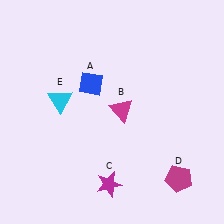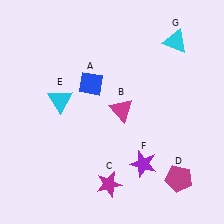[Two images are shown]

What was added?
A purple star (F), a cyan triangle (G) were added in Image 2.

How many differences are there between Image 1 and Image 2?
There are 2 differences between the two images.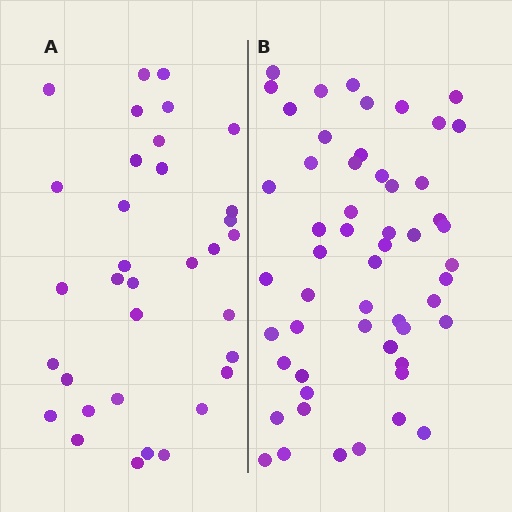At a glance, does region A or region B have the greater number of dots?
Region B (the right region) has more dots.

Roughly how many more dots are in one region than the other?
Region B has approximately 20 more dots than region A.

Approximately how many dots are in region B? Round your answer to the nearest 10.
About 50 dots. (The exact count is 54, which rounds to 50.)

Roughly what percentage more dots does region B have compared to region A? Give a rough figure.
About 60% more.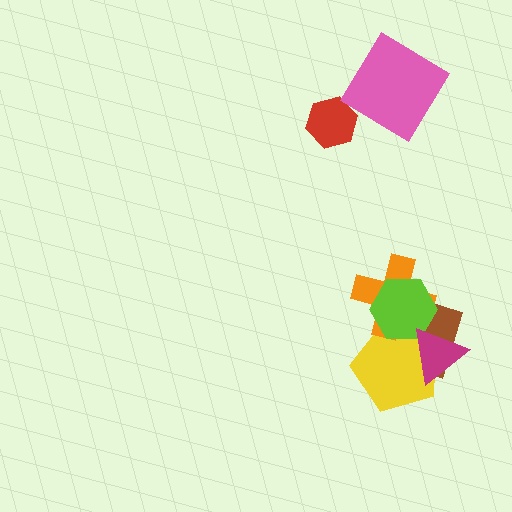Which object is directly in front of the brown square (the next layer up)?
The yellow pentagon is directly in front of the brown square.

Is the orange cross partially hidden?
Yes, it is partially covered by another shape.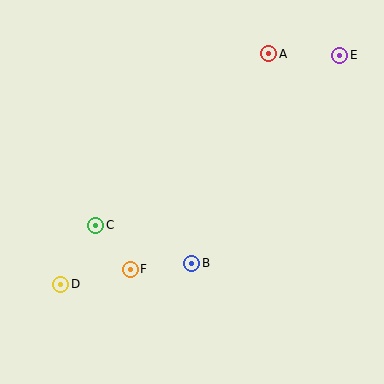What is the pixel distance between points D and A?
The distance between D and A is 311 pixels.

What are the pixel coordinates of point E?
Point E is at (339, 56).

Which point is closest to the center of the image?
Point B at (192, 263) is closest to the center.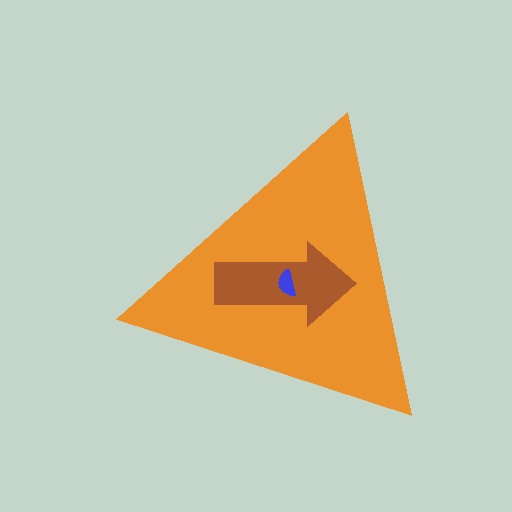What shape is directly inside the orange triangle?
The brown arrow.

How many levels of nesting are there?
3.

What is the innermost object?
The blue semicircle.